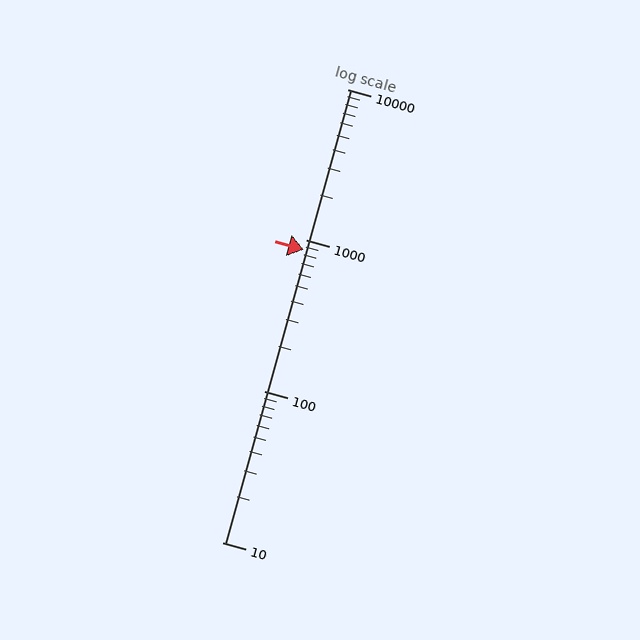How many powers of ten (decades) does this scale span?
The scale spans 3 decades, from 10 to 10000.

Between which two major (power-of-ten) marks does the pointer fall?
The pointer is between 100 and 1000.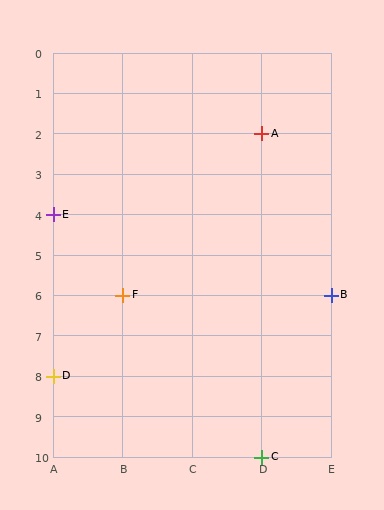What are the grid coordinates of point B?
Point B is at grid coordinates (E, 6).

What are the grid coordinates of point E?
Point E is at grid coordinates (A, 4).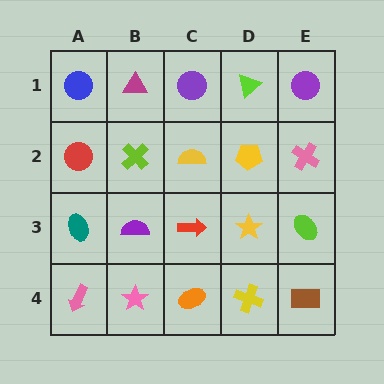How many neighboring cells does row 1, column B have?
3.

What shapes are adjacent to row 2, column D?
A lime triangle (row 1, column D), a yellow star (row 3, column D), a yellow semicircle (row 2, column C), a pink cross (row 2, column E).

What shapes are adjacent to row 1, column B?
A lime cross (row 2, column B), a blue circle (row 1, column A), a purple circle (row 1, column C).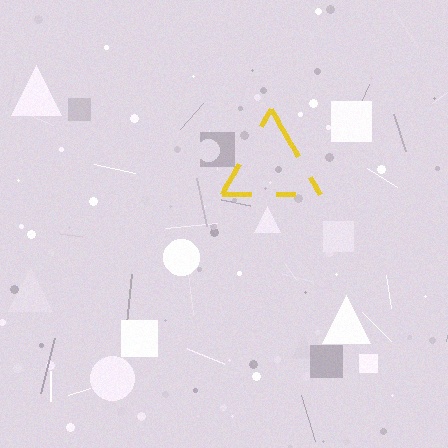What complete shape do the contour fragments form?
The contour fragments form a triangle.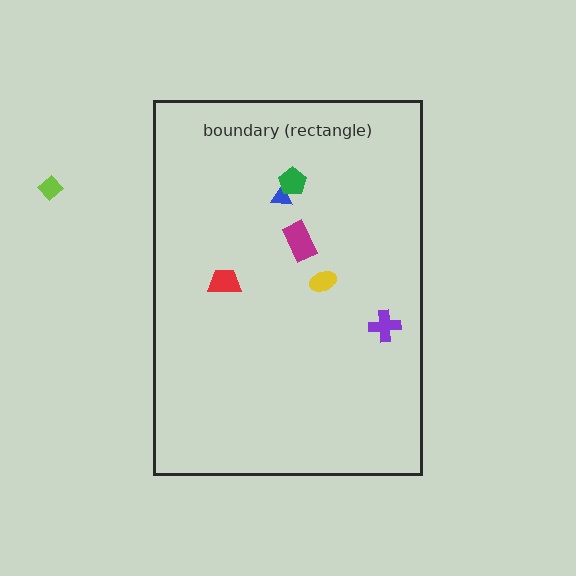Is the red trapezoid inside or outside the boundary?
Inside.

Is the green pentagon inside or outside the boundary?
Inside.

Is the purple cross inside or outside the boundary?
Inside.